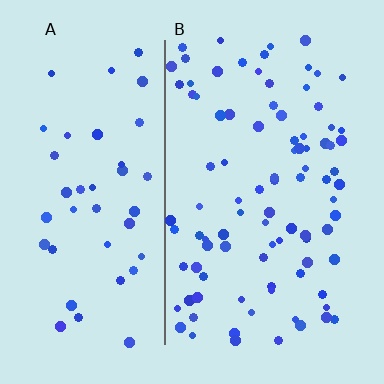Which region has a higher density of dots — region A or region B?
B (the right).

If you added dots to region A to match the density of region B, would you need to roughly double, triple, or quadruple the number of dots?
Approximately double.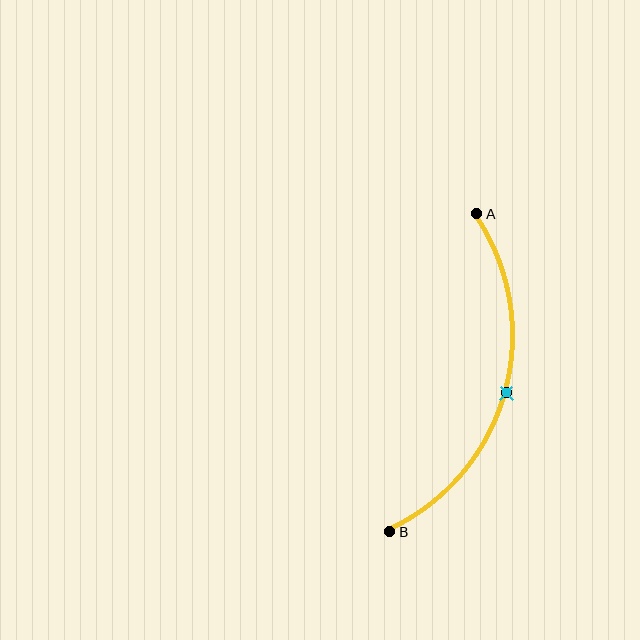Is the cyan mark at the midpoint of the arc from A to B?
Yes. The cyan mark lies on the arc at equal arc-length from both A and B — it is the arc midpoint.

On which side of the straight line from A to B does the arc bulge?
The arc bulges to the right of the straight line connecting A and B.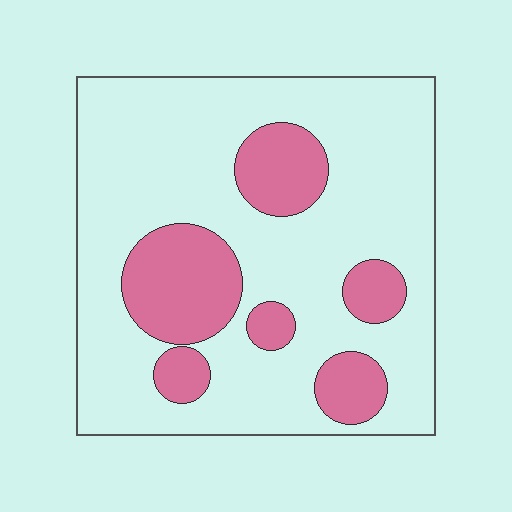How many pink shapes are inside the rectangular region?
6.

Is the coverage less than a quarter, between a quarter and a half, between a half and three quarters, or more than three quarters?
Less than a quarter.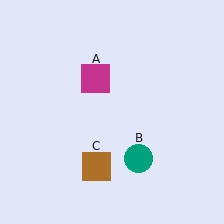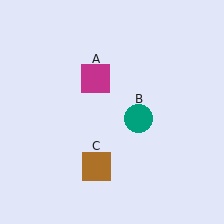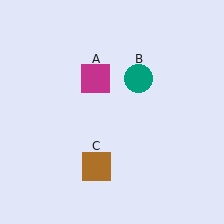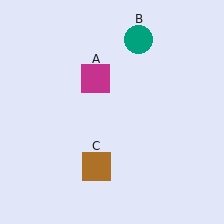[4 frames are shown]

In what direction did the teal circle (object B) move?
The teal circle (object B) moved up.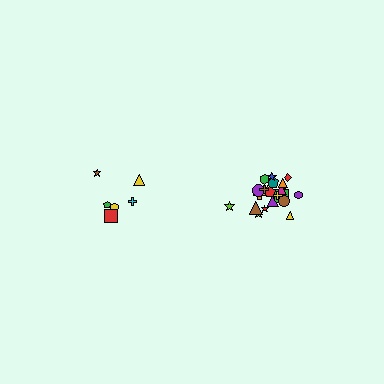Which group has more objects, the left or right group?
The right group.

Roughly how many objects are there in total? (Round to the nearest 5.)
Roughly 30 objects in total.